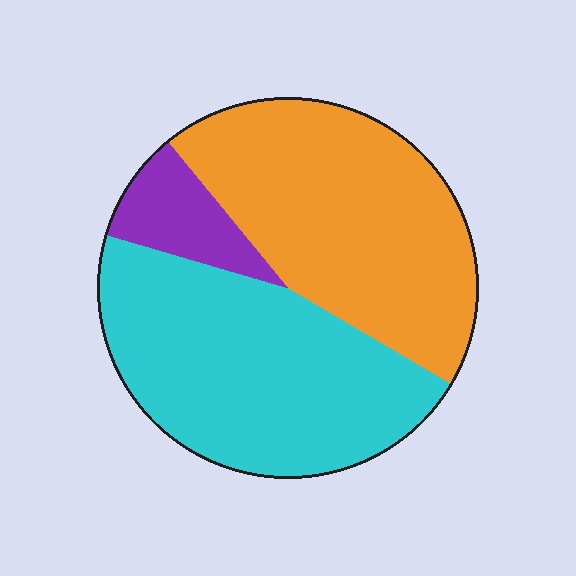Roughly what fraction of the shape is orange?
Orange takes up between a quarter and a half of the shape.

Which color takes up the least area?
Purple, at roughly 10%.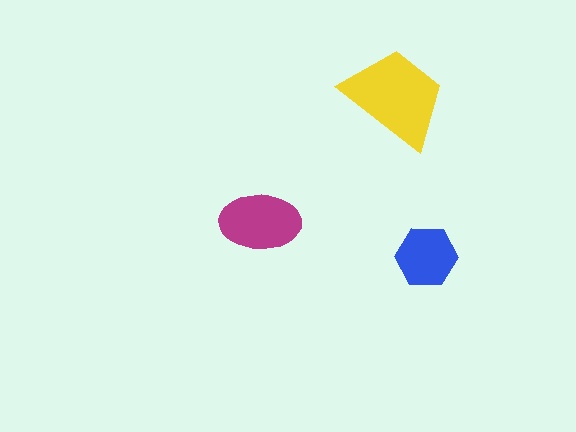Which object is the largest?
The yellow trapezoid.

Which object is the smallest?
The blue hexagon.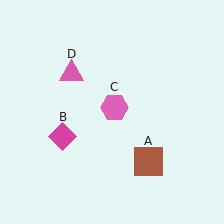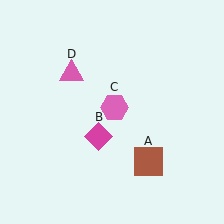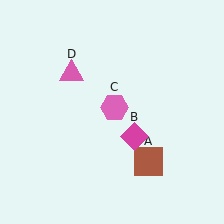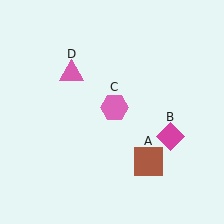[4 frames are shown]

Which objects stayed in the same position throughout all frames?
Brown square (object A) and pink hexagon (object C) and pink triangle (object D) remained stationary.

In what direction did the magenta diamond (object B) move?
The magenta diamond (object B) moved right.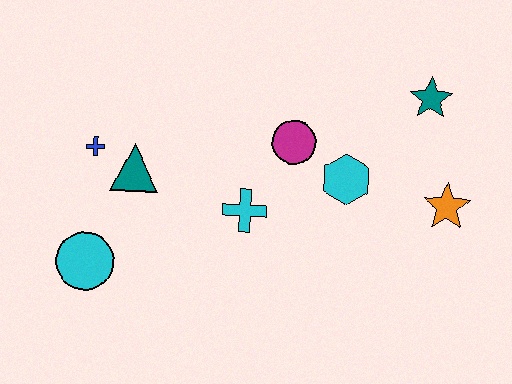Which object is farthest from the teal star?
The cyan circle is farthest from the teal star.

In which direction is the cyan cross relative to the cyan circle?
The cyan cross is to the right of the cyan circle.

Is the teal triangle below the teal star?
Yes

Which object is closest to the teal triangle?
The blue cross is closest to the teal triangle.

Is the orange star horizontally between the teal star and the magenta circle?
No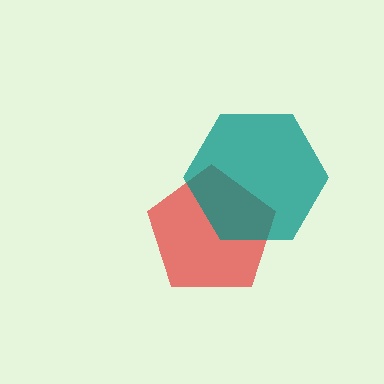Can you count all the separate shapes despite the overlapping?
Yes, there are 2 separate shapes.